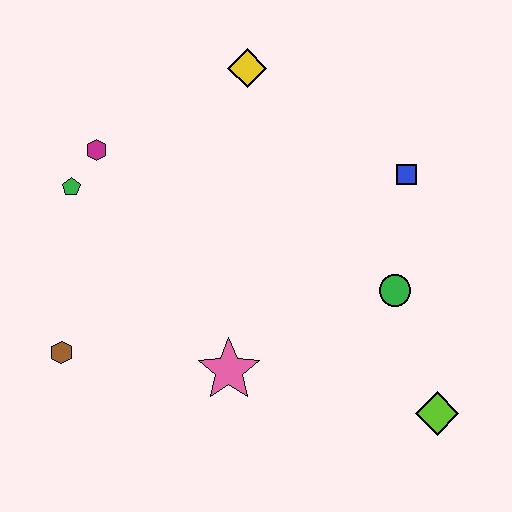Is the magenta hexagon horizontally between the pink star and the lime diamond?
No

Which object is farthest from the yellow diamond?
The lime diamond is farthest from the yellow diamond.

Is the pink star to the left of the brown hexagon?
No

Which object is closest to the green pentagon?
The magenta hexagon is closest to the green pentagon.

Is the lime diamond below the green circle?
Yes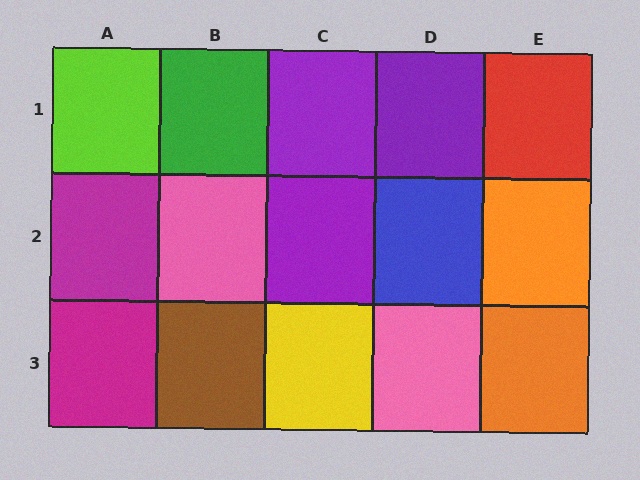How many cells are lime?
1 cell is lime.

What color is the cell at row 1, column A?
Lime.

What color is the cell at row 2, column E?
Orange.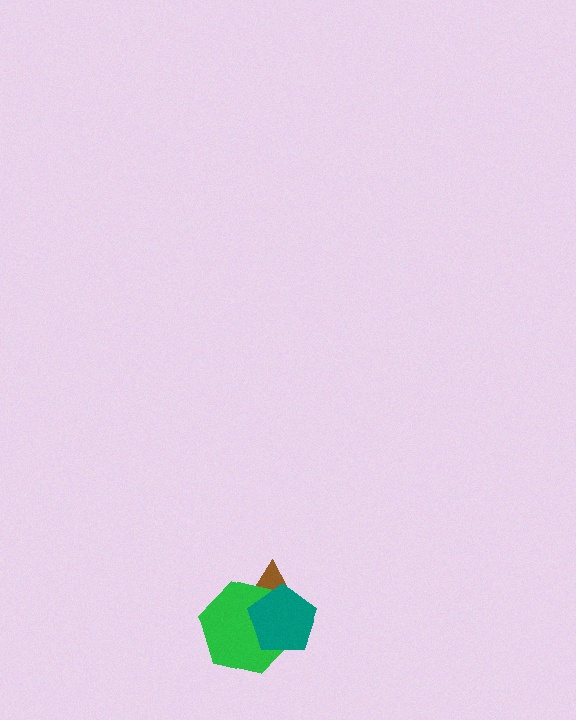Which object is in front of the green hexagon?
The teal pentagon is in front of the green hexagon.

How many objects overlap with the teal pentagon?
2 objects overlap with the teal pentagon.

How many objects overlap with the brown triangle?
2 objects overlap with the brown triangle.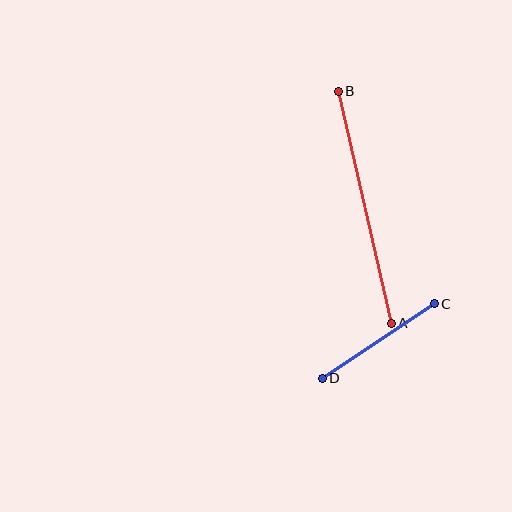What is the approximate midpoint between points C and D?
The midpoint is at approximately (378, 341) pixels.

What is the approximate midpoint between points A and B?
The midpoint is at approximately (365, 207) pixels.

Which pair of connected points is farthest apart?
Points A and B are farthest apart.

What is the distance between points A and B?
The distance is approximately 238 pixels.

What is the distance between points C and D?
The distance is approximately 134 pixels.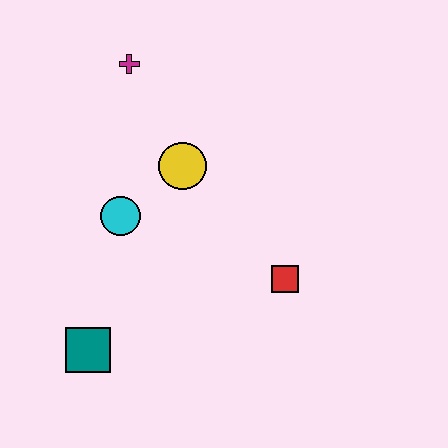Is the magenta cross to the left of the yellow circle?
Yes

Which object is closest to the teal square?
The cyan circle is closest to the teal square.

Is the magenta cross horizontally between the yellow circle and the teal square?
Yes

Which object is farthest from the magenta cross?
The teal square is farthest from the magenta cross.